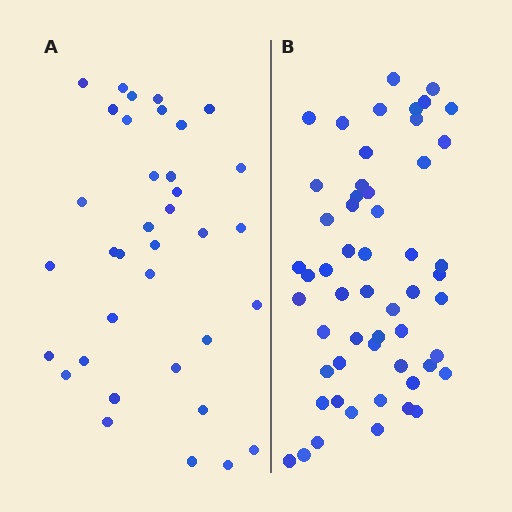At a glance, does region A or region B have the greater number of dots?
Region B (the right region) has more dots.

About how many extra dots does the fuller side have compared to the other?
Region B has approximately 20 more dots than region A.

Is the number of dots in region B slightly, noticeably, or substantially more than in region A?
Region B has substantially more. The ratio is roughly 1.5 to 1.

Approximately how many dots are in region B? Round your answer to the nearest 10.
About 60 dots. (The exact count is 55, which rounds to 60.)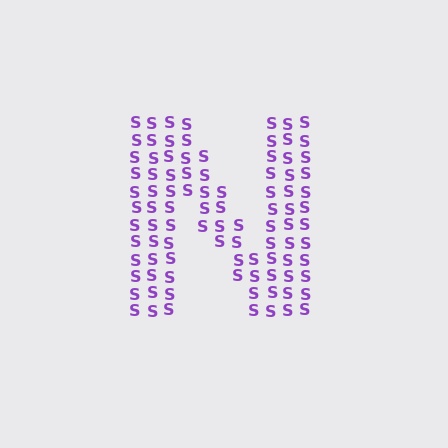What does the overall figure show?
The overall figure shows the letter N.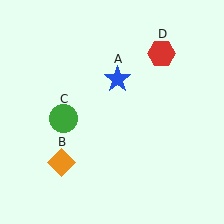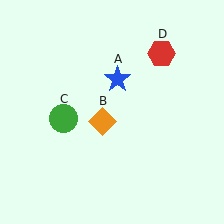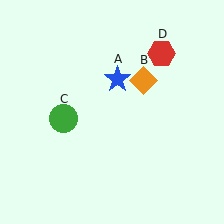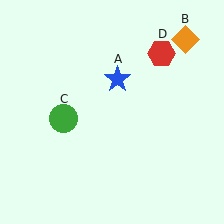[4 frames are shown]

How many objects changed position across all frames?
1 object changed position: orange diamond (object B).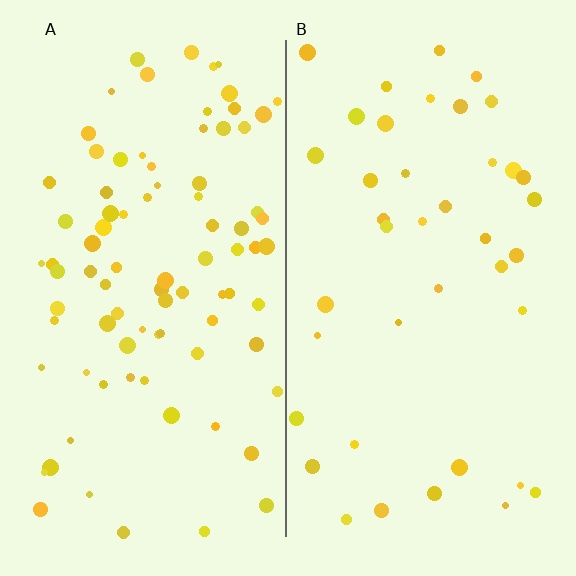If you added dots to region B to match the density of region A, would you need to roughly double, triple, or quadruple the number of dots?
Approximately double.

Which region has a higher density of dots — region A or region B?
A (the left).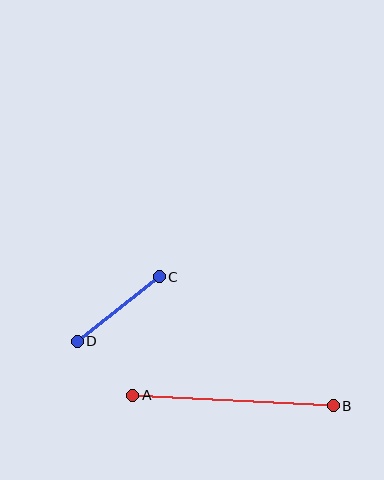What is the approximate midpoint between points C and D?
The midpoint is at approximately (118, 309) pixels.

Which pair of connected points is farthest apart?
Points A and B are farthest apart.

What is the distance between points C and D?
The distance is approximately 104 pixels.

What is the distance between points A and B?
The distance is approximately 200 pixels.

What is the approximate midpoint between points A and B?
The midpoint is at approximately (233, 400) pixels.